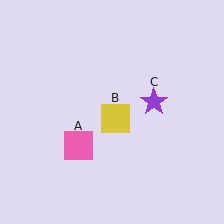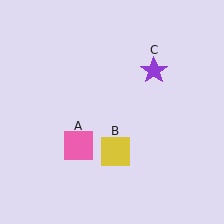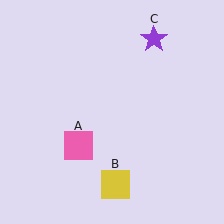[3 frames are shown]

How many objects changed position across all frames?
2 objects changed position: yellow square (object B), purple star (object C).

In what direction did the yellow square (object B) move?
The yellow square (object B) moved down.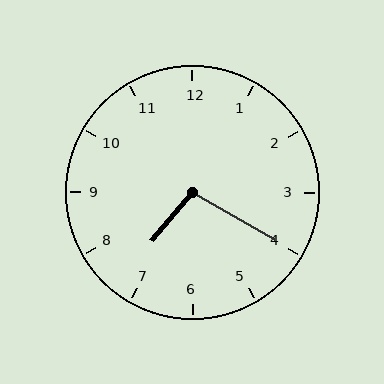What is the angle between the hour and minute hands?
Approximately 100 degrees.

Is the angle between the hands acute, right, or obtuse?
It is obtuse.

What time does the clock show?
7:20.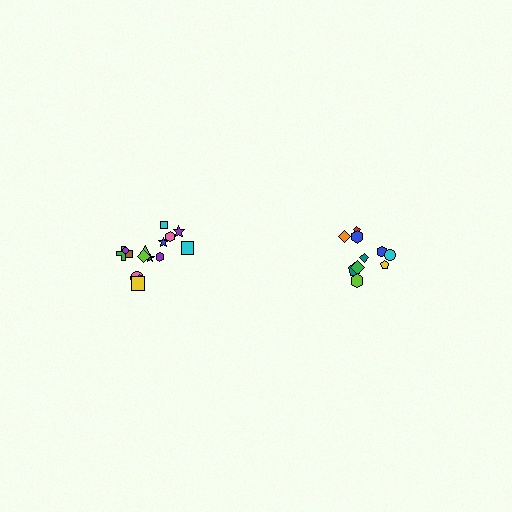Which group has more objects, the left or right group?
The left group.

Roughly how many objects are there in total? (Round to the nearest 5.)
Roughly 25 objects in total.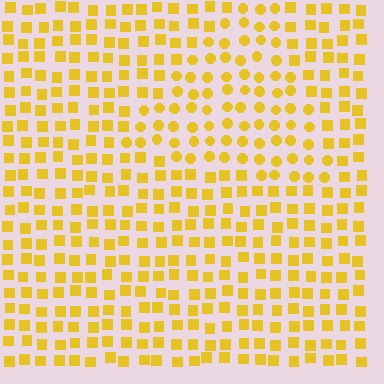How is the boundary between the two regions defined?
The boundary is defined by a change in element shape: circles inside vs. squares outside. All elements share the same color and spacing.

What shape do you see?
I see a triangle.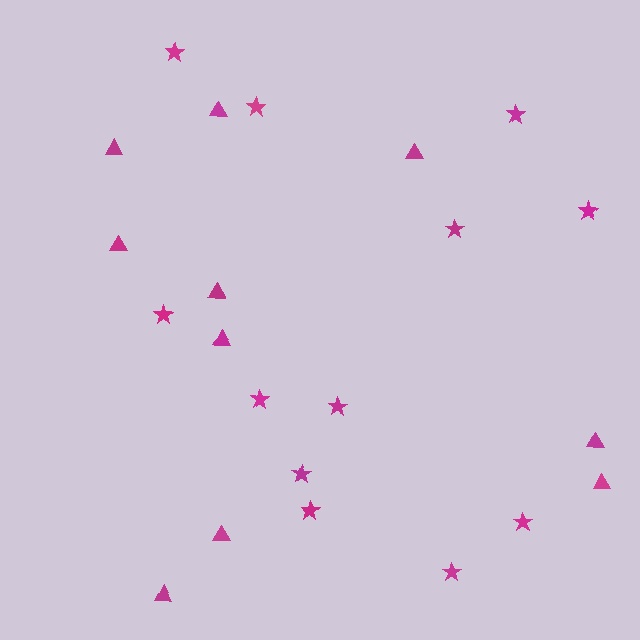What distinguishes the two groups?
There are 2 groups: one group of triangles (10) and one group of stars (12).